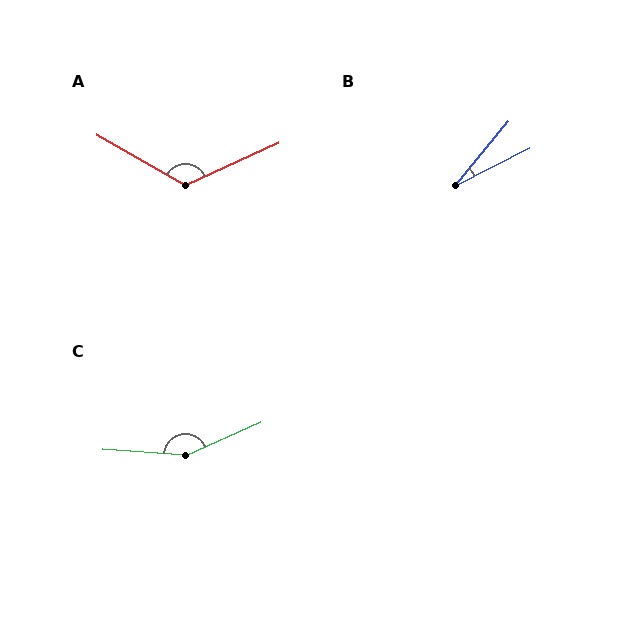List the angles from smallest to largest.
B (24°), A (126°), C (152°).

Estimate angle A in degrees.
Approximately 126 degrees.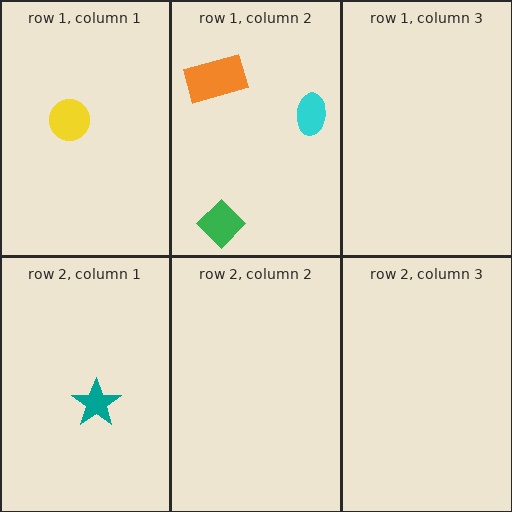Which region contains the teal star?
The row 2, column 1 region.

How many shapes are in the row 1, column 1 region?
1.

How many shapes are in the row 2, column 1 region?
1.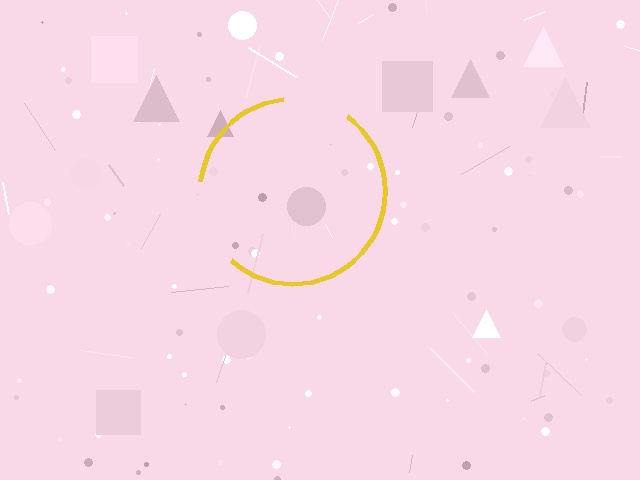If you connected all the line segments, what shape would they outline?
They would outline a circle.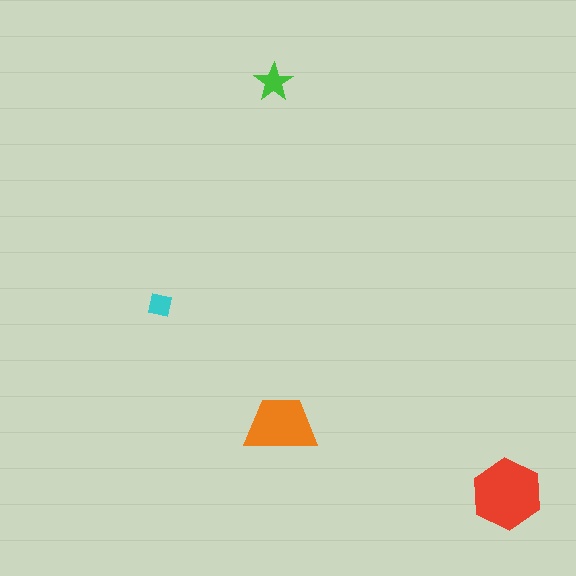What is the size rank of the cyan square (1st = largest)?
4th.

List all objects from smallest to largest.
The cyan square, the green star, the orange trapezoid, the red hexagon.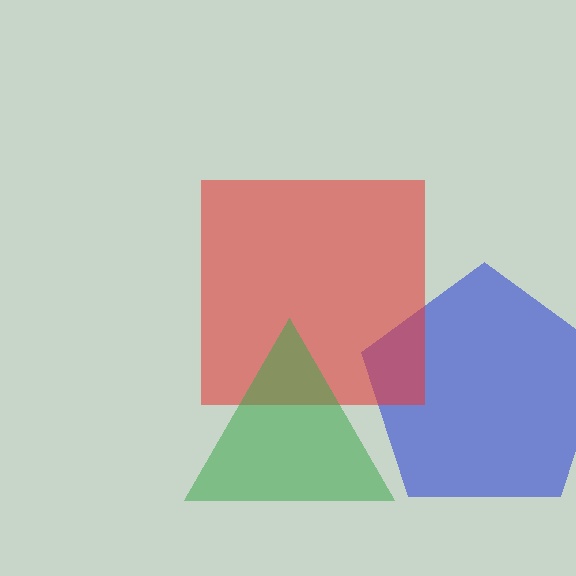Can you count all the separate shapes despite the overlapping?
Yes, there are 3 separate shapes.